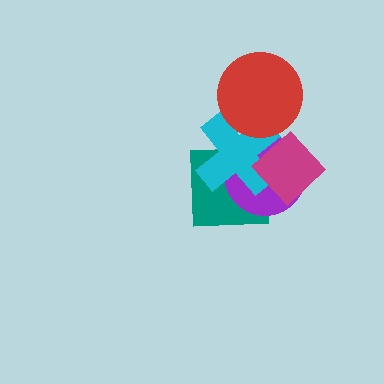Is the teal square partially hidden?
Yes, it is partially covered by another shape.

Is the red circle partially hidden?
No, no other shape covers it.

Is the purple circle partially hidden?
Yes, it is partially covered by another shape.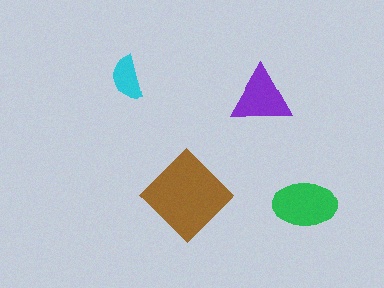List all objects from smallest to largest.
The cyan semicircle, the purple triangle, the green ellipse, the brown diamond.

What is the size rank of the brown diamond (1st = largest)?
1st.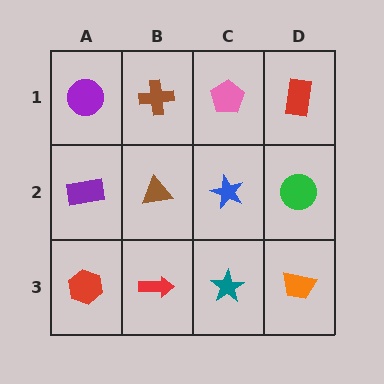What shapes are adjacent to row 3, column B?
A brown triangle (row 2, column B), a red hexagon (row 3, column A), a teal star (row 3, column C).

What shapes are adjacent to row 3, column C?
A blue star (row 2, column C), a red arrow (row 3, column B), an orange trapezoid (row 3, column D).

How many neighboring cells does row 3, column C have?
3.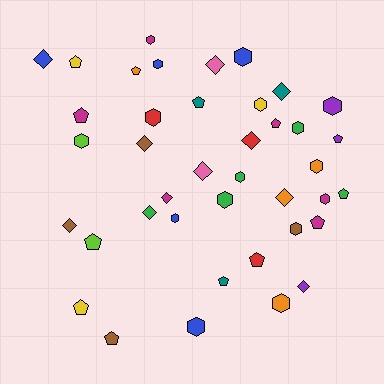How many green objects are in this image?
There are 5 green objects.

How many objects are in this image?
There are 40 objects.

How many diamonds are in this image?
There are 11 diamonds.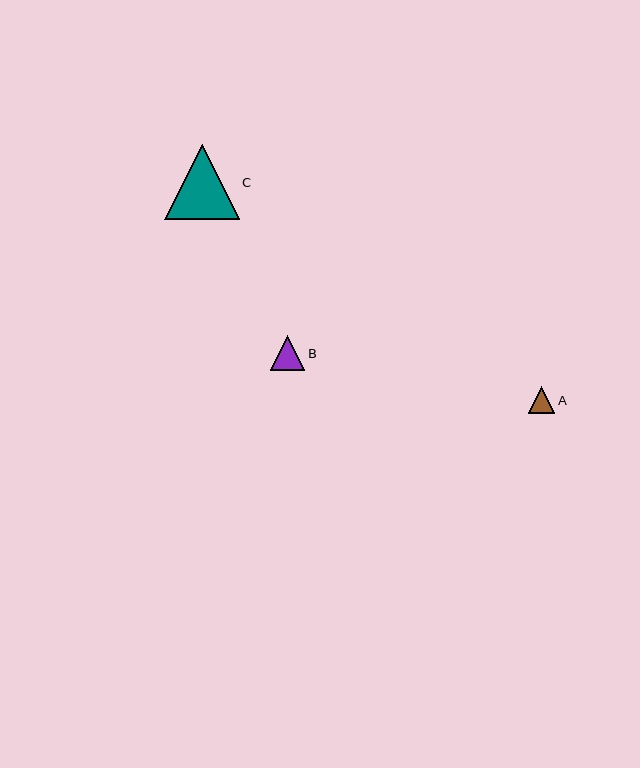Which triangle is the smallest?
Triangle A is the smallest with a size of approximately 27 pixels.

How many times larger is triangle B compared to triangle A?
Triangle B is approximately 1.3 times the size of triangle A.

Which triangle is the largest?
Triangle C is the largest with a size of approximately 74 pixels.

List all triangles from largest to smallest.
From largest to smallest: C, B, A.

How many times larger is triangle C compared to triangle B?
Triangle C is approximately 2.1 times the size of triangle B.